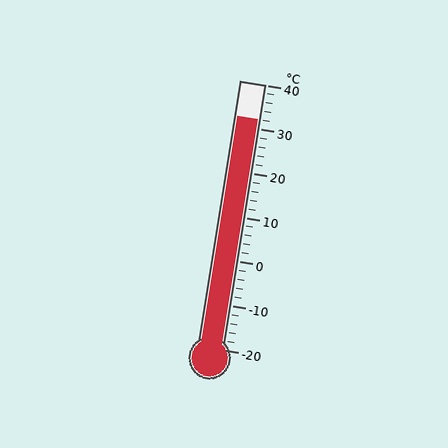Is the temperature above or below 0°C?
The temperature is above 0°C.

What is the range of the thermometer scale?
The thermometer scale ranges from -20°C to 40°C.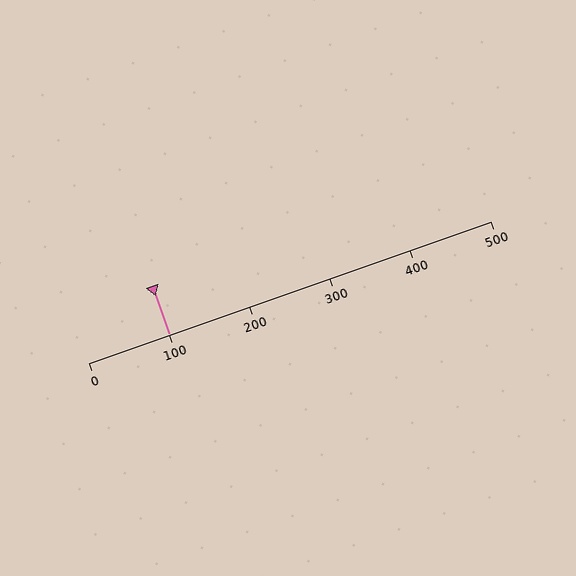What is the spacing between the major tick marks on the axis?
The major ticks are spaced 100 apart.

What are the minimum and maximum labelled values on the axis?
The axis runs from 0 to 500.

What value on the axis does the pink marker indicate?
The marker indicates approximately 100.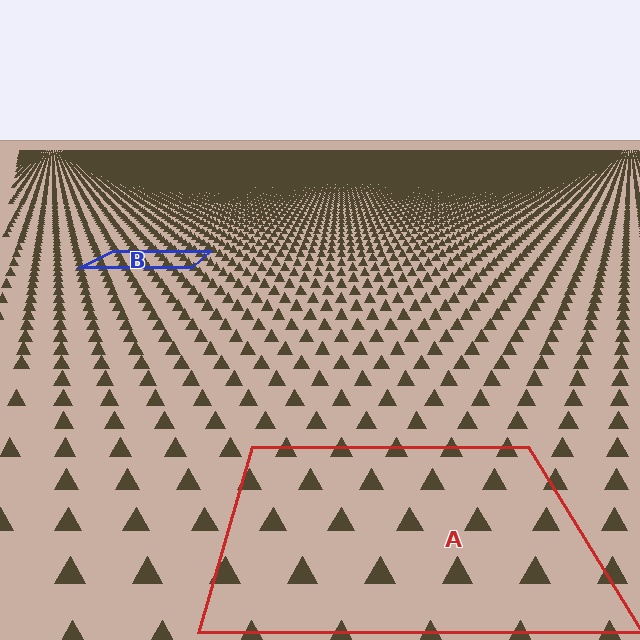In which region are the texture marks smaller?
The texture marks are smaller in region B, because it is farther away.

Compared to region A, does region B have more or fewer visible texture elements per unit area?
Region B has more texture elements per unit area — they are packed more densely because it is farther away.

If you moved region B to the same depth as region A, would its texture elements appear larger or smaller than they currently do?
They would appear larger. At a closer depth, the same texture elements are projected at a bigger on-screen size.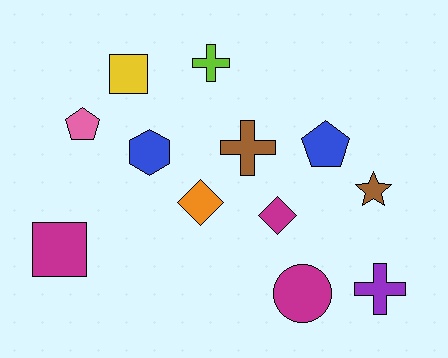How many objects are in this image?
There are 12 objects.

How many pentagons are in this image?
There are 2 pentagons.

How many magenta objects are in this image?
There are 3 magenta objects.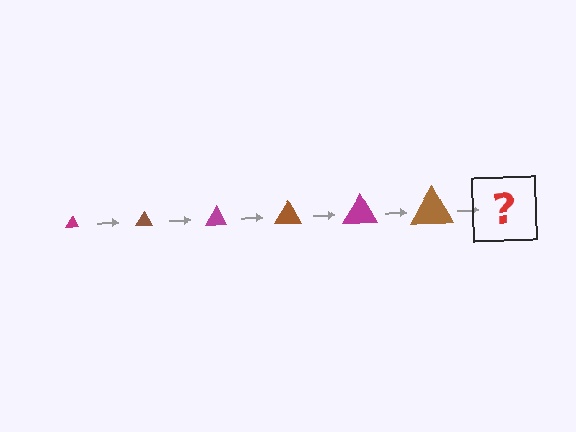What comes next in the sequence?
The next element should be a magenta triangle, larger than the previous one.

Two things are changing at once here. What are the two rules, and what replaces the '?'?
The two rules are that the triangle grows larger each step and the color cycles through magenta and brown. The '?' should be a magenta triangle, larger than the previous one.